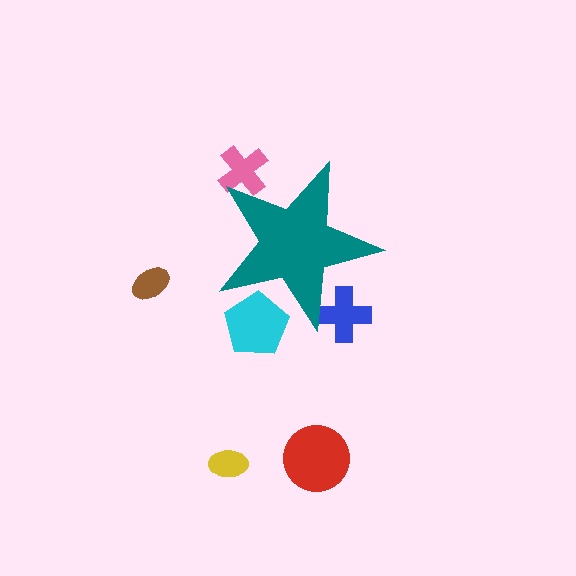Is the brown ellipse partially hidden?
No, the brown ellipse is fully visible.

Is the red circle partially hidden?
No, the red circle is fully visible.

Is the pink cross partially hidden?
Yes, the pink cross is partially hidden behind the teal star.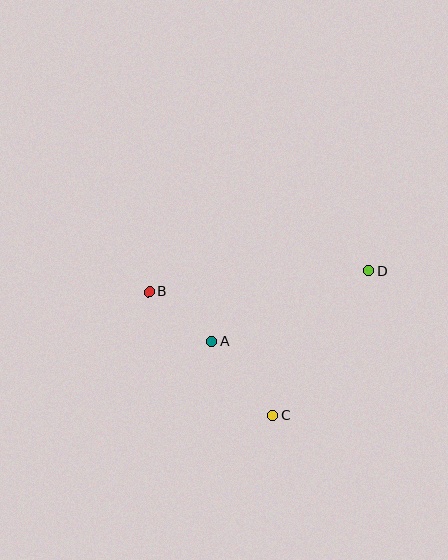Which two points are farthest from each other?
Points B and D are farthest from each other.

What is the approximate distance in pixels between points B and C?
The distance between B and C is approximately 174 pixels.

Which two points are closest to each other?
Points A and B are closest to each other.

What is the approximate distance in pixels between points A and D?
The distance between A and D is approximately 172 pixels.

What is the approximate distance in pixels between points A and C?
The distance between A and C is approximately 96 pixels.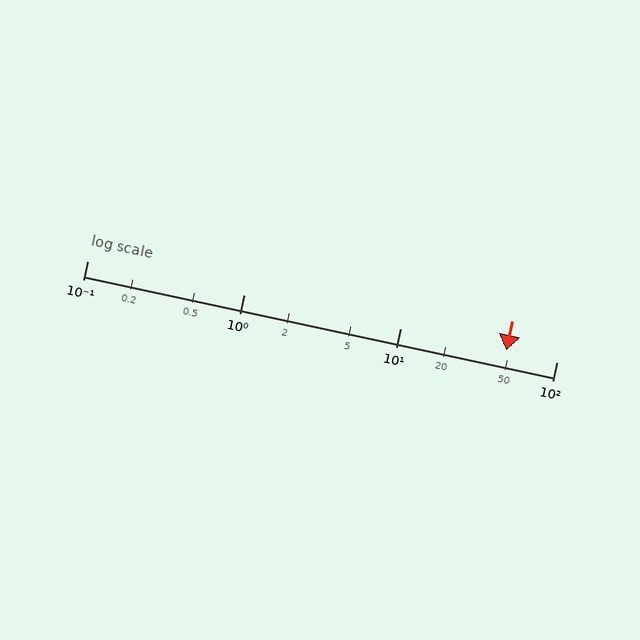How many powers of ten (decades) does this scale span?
The scale spans 3 decades, from 0.1 to 100.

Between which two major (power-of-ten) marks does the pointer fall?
The pointer is between 10 and 100.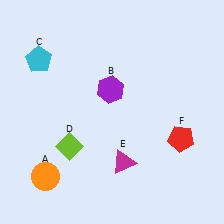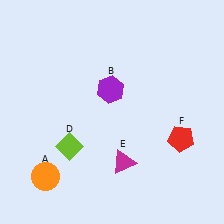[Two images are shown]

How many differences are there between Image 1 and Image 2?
There is 1 difference between the two images.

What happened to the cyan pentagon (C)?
The cyan pentagon (C) was removed in Image 2. It was in the top-left area of Image 1.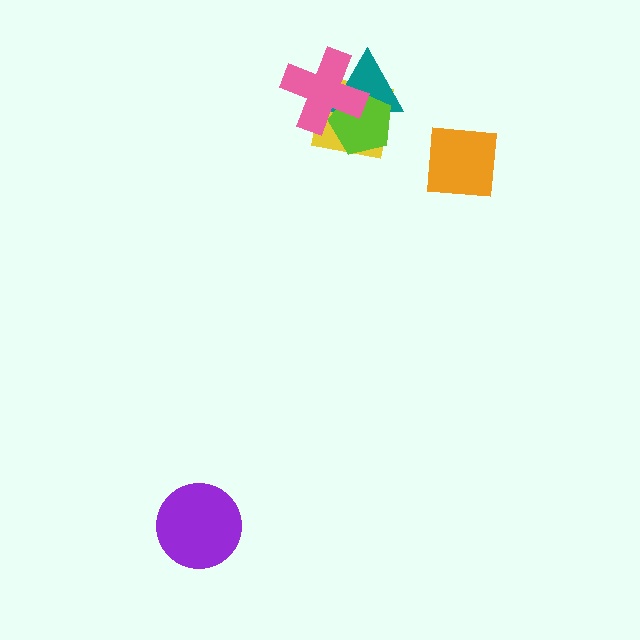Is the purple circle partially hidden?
No, no other shape covers it.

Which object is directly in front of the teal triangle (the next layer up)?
The lime pentagon is directly in front of the teal triangle.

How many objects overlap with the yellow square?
3 objects overlap with the yellow square.